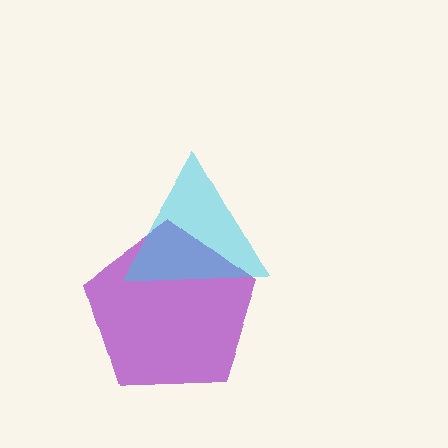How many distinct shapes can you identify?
There are 2 distinct shapes: a purple pentagon, a cyan triangle.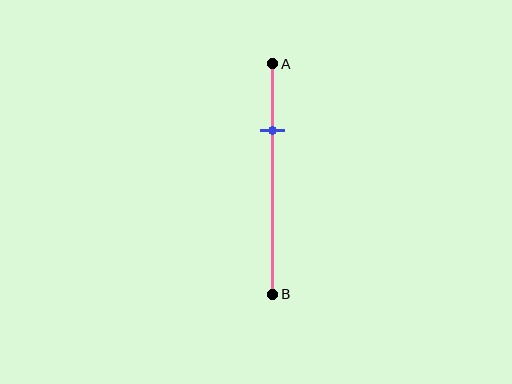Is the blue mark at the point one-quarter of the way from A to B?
No, the mark is at about 30% from A, not at the 25% one-quarter point.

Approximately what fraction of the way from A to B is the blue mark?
The blue mark is approximately 30% of the way from A to B.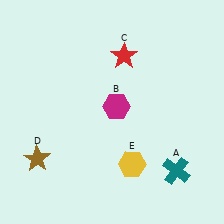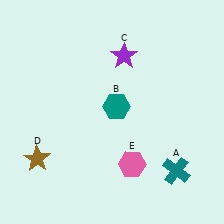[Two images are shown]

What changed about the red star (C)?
In Image 1, C is red. In Image 2, it changed to purple.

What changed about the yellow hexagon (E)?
In Image 1, E is yellow. In Image 2, it changed to pink.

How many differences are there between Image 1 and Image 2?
There are 3 differences between the two images.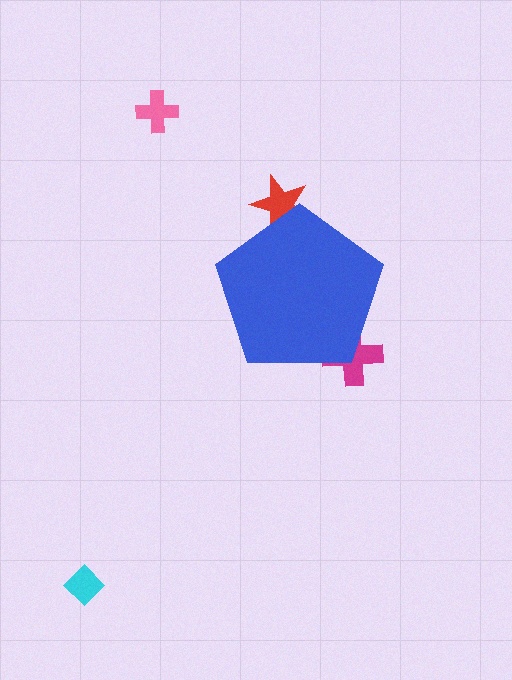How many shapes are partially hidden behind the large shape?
2 shapes are partially hidden.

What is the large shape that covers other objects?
A blue pentagon.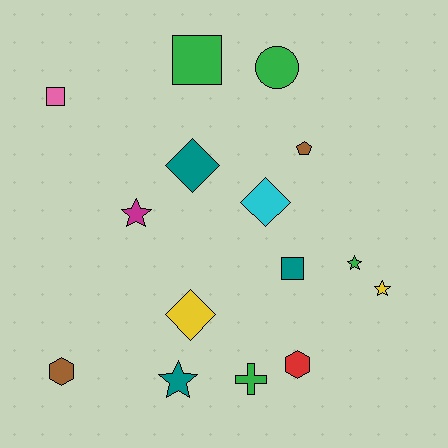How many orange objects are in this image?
There are no orange objects.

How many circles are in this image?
There is 1 circle.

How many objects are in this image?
There are 15 objects.